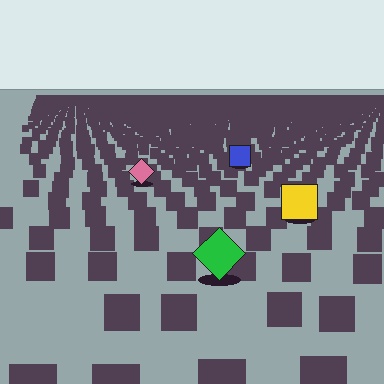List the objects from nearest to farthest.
From nearest to farthest: the green diamond, the yellow square, the pink diamond, the blue square.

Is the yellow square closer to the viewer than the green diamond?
No. The green diamond is closer — you can tell from the texture gradient: the ground texture is coarser near it.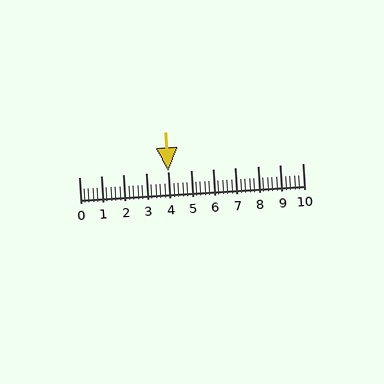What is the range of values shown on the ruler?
The ruler shows values from 0 to 10.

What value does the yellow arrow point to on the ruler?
The yellow arrow points to approximately 4.0.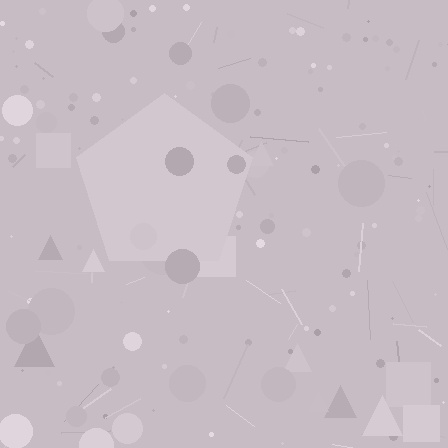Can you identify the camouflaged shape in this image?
The camouflaged shape is a pentagon.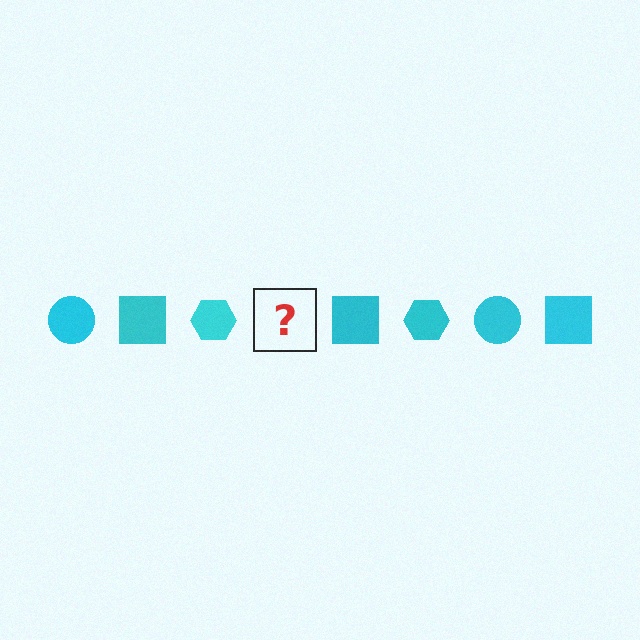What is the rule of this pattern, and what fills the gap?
The rule is that the pattern cycles through circle, square, hexagon shapes in cyan. The gap should be filled with a cyan circle.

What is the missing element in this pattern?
The missing element is a cyan circle.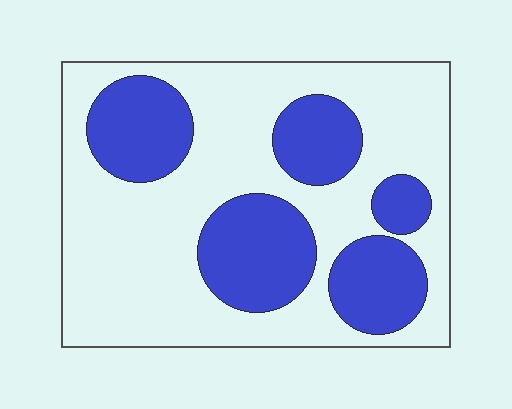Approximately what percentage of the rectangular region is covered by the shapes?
Approximately 35%.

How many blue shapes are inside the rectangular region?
5.